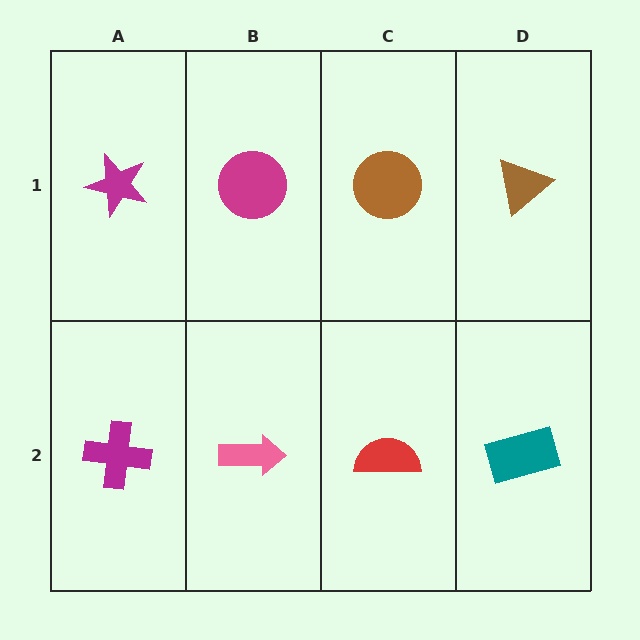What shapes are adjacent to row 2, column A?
A magenta star (row 1, column A), a pink arrow (row 2, column B).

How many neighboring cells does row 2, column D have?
2.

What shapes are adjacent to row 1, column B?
A pink arrow (row 2, column B), a magenta star (row 1, column A), a brown circle (row 1, column C).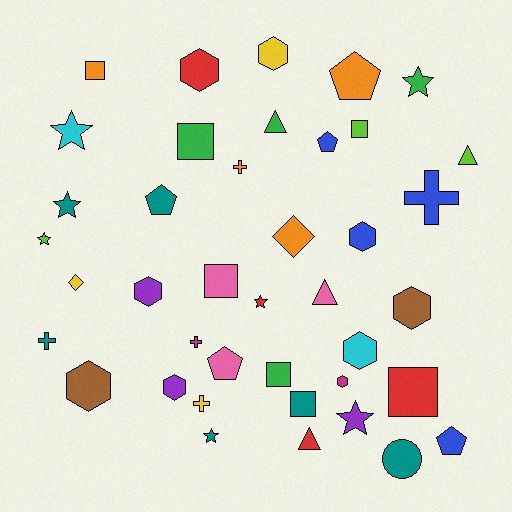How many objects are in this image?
There are 40 objects.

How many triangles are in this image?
There are 4 triangles.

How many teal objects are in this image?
There are 6 teal objects.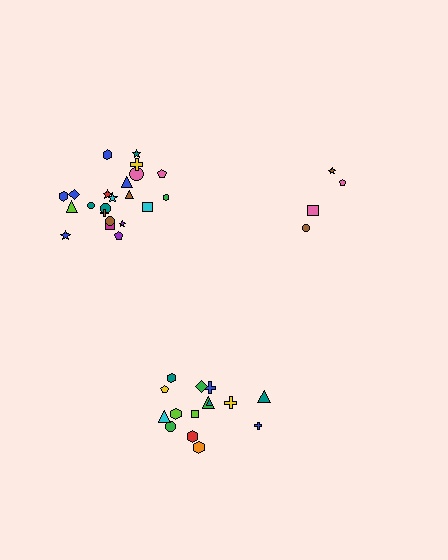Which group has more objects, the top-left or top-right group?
The top-left group.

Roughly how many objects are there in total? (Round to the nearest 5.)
Roughly 40 objects in total.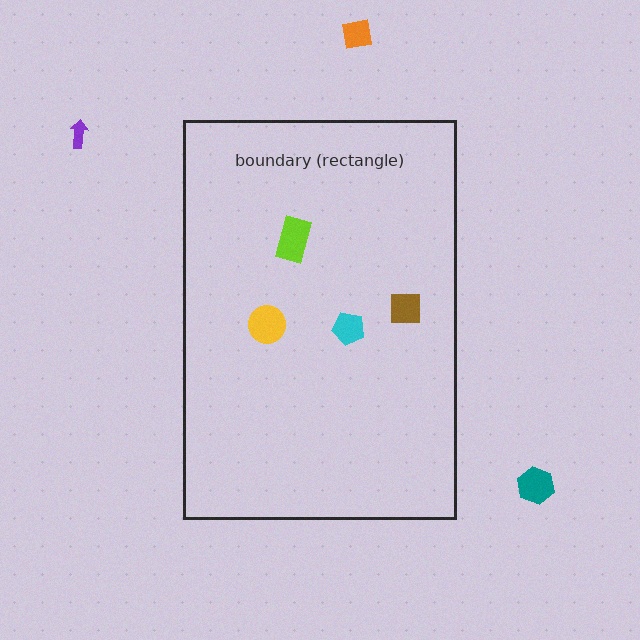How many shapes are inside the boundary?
4 inside, 3 outside.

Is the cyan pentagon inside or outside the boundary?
Inside.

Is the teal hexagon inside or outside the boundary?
Outside.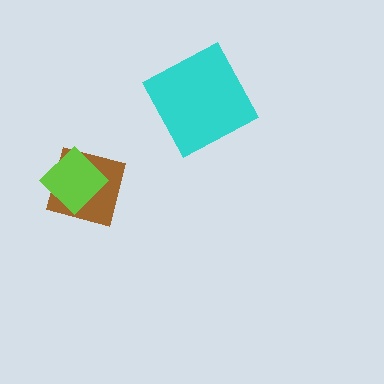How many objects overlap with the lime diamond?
1 object overlaps with the lime diamond.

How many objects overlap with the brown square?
1 object overlaps with the brown square.